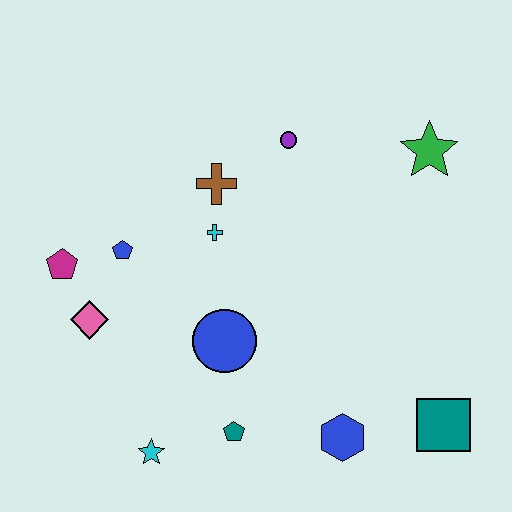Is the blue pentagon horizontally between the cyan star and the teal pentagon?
No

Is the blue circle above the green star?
No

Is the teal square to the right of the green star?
Yes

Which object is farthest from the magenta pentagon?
The teal square is farthest from the magenta pentagon.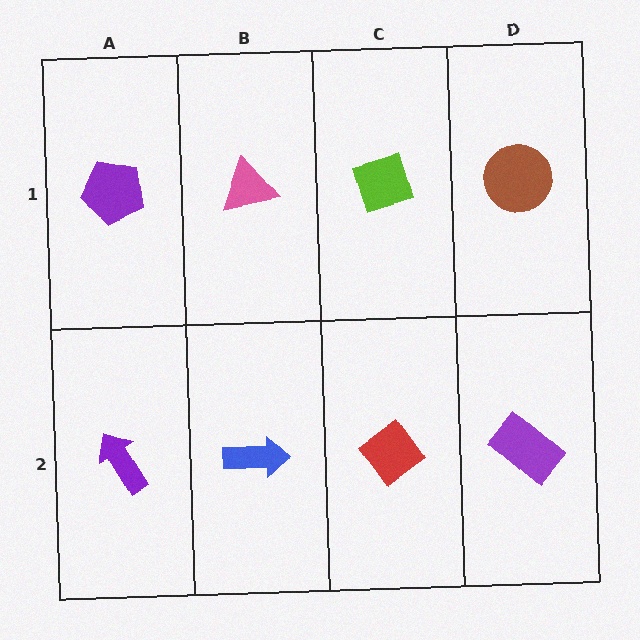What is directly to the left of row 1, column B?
A purple pentagon.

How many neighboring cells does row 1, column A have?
2.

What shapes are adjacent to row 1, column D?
A purple rectangle (row 2, column D), a lime diamond (row 1, column C).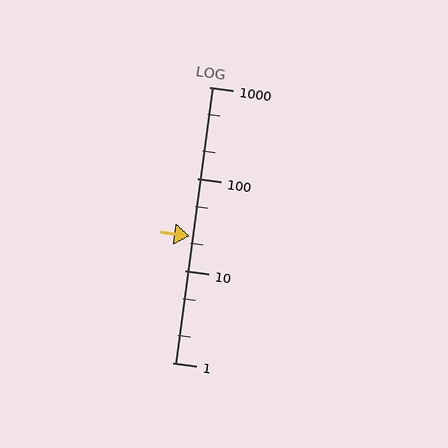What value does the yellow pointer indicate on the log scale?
The pointer indicates approximately 24.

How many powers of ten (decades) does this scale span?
The scale spans 3 decades, from 1 to 1000.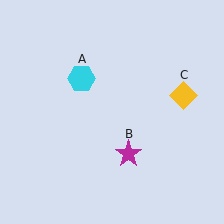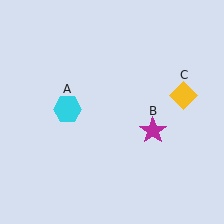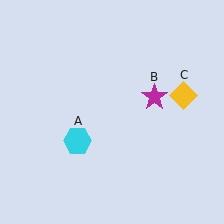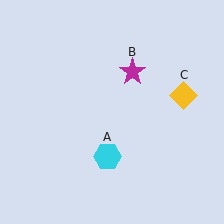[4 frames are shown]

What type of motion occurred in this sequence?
The cyan hexagon (object A), magenta star (object B) rotated counterclockwise around the center of the scene.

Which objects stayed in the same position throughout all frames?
Yellow diamond (object C) remained stationary.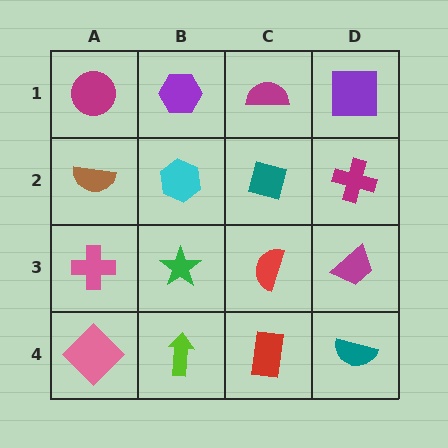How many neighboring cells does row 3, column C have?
4.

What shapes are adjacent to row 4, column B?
A green star (row 3, column B), a pink diamond (row 4, column A), a red rectangle (row 4, column C).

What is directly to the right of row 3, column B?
A red semicircle.